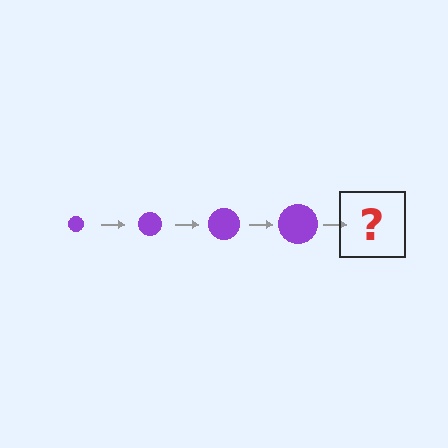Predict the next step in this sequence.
The next step is a purple circle, larger than the previous one.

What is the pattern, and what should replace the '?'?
The pattern is that the circle gets progressively larger each step. The '?' should be a purple circle, larger than the previous one.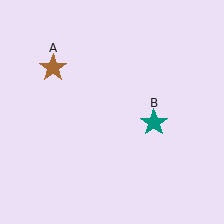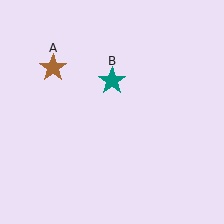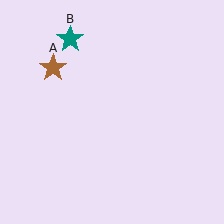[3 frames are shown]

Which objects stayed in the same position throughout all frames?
Brown star (object A) remained stationary.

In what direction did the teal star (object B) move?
The teal star (object B) moved up and to the left.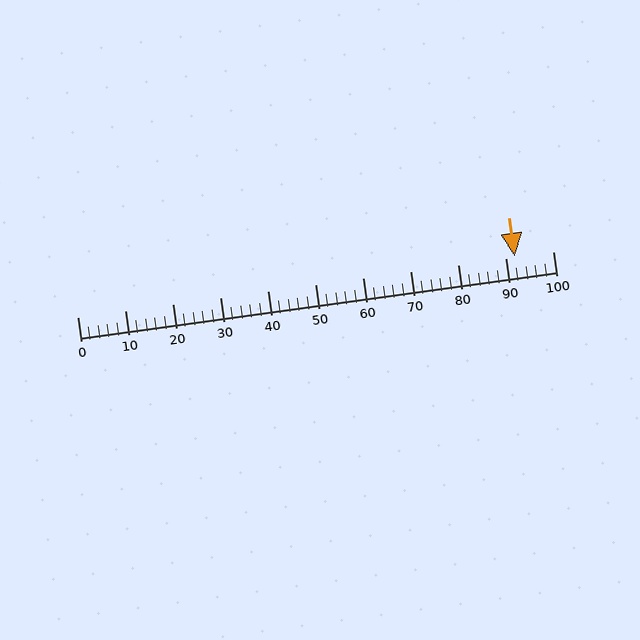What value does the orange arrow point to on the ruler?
The orange arrow points to approximately 92.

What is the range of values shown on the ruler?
The ruler shows values from 0 to 100.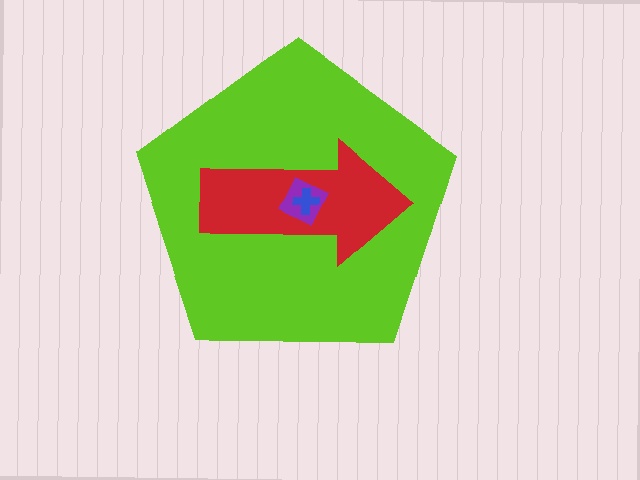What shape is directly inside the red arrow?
The purple diamond.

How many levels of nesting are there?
4.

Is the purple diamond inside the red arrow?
Yes.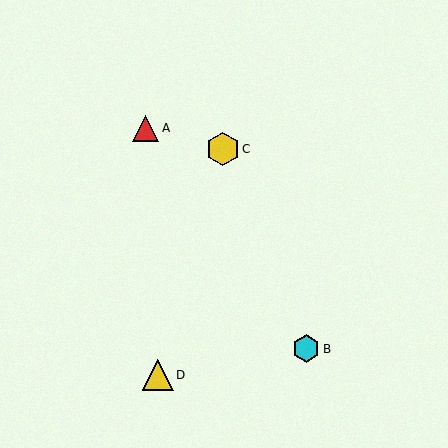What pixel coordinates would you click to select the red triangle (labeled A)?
Click at (146, 128) to select the red triangle A.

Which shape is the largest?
The yellow hexagon (labeled C) is the largest.